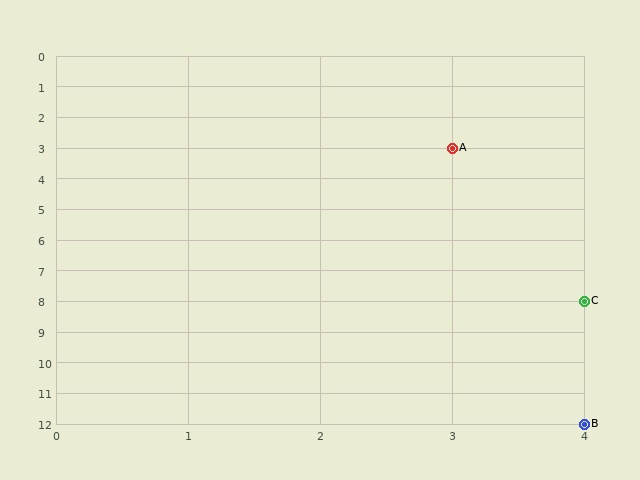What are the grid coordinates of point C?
Point C is at grid coordinates (4, 8).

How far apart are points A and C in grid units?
Points A and C are 1 column and 5 rows apart (about 5.1 grid units diagonally).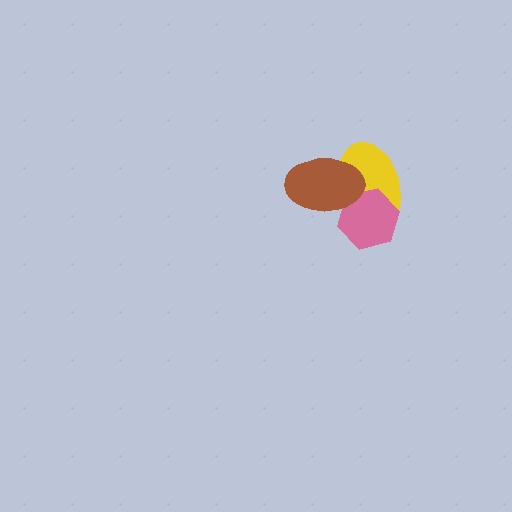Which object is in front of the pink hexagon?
The brown ellipse is in front of the pink hexagon.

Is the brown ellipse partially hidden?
No, no other shape covers it.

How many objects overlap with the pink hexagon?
2 objects overlap with the pink hexagon.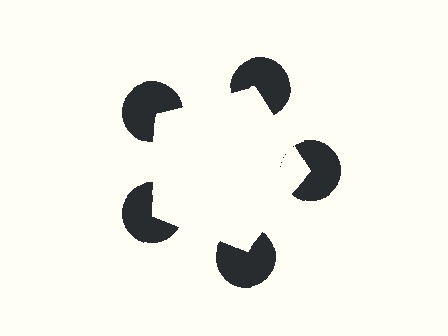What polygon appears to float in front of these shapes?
An illusory pentagon — its edges are inferred from the aligned wedge cuts in the pac-man discs, not physically drawn.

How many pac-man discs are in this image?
There are 5 — one at each vertex of the illusory pentagon.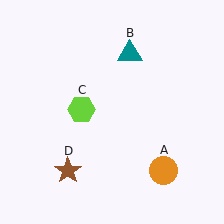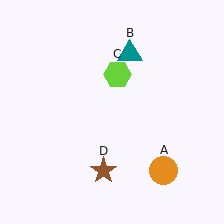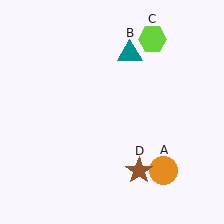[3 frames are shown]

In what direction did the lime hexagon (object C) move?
The lime hexagon (object C) moved up and to the right.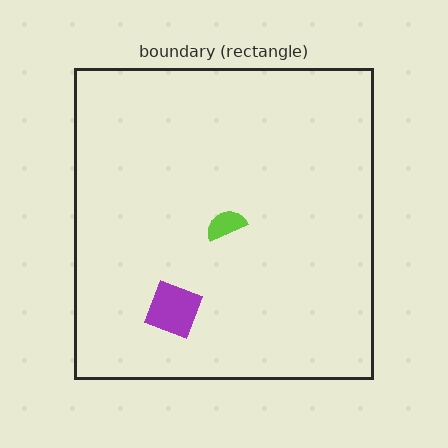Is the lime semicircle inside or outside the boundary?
Inside.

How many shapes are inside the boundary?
2 inside, 0 outside.